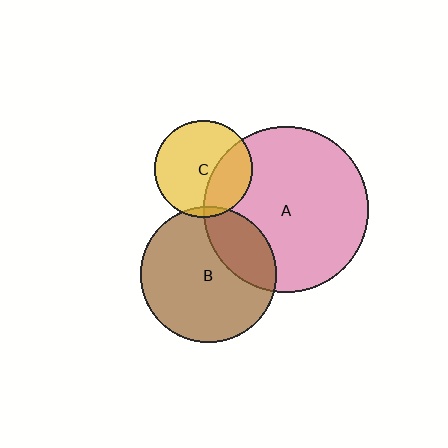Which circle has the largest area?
Circle A (pink).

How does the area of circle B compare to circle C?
Approximately 2.0 times.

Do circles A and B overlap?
Yes.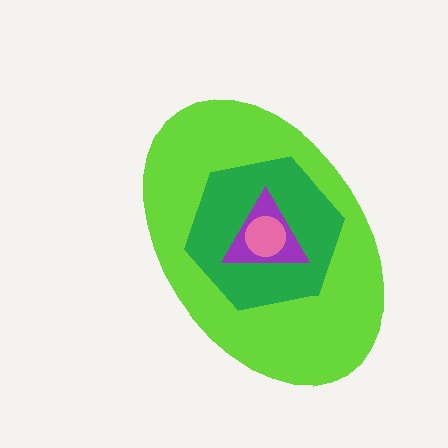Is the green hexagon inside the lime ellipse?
Yes.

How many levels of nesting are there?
4.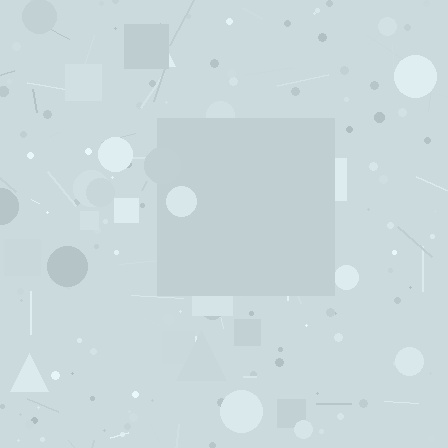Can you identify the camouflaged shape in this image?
The camouflaged shape is a square.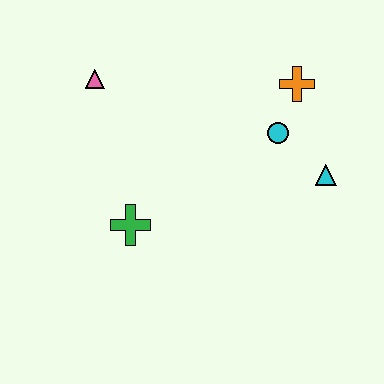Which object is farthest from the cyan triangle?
The pink triangle is farthest from the cyan triangle.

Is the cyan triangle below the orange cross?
Yes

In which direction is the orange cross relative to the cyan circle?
The orange cross is above the cyan circle.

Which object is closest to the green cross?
The pink triangle is closest to the green cross.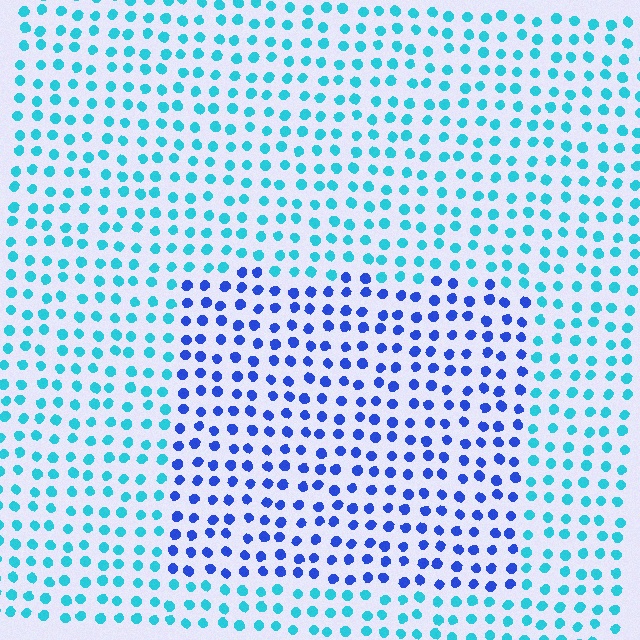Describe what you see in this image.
The image is filled with small cyan elements in a uniform arrangement. A rectangle-shaped region is visible where the elements are tinted to a slightly different hue, forming a subtle color boundary.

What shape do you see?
I see a rectangle.